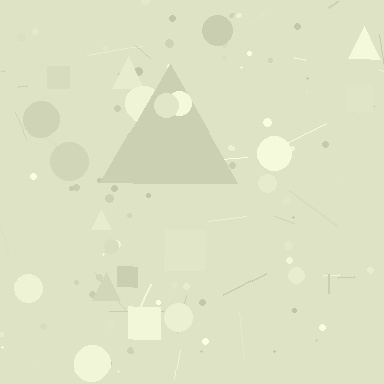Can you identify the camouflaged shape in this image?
The camouflaged shape is a triangle.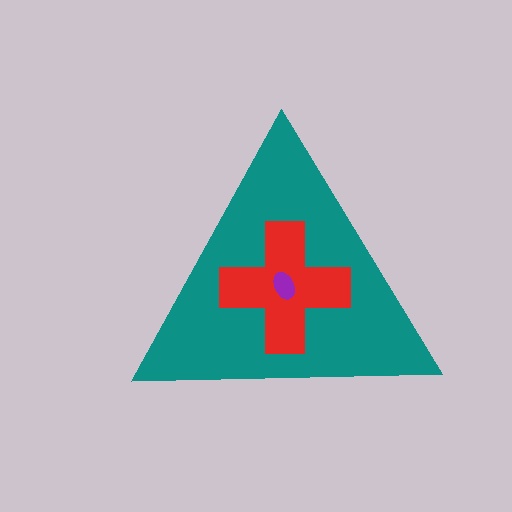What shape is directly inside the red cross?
The purple ellipse.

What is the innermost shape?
The purple ellipse.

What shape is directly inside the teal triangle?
The red cross.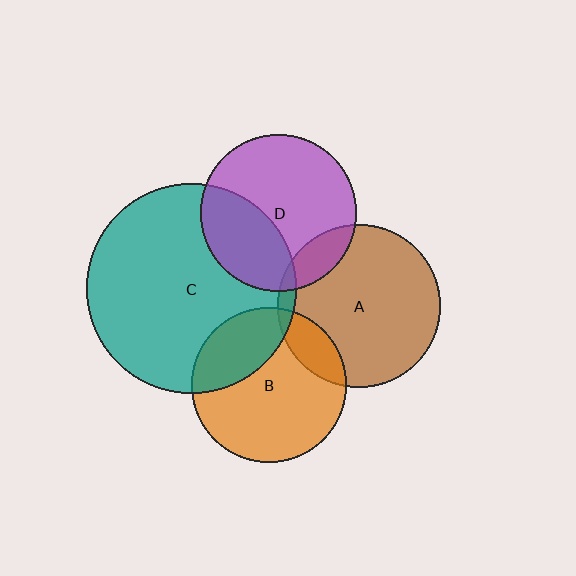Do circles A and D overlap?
Yes.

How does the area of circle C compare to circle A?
Approximately 1.6 times.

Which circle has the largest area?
Circle C (teal).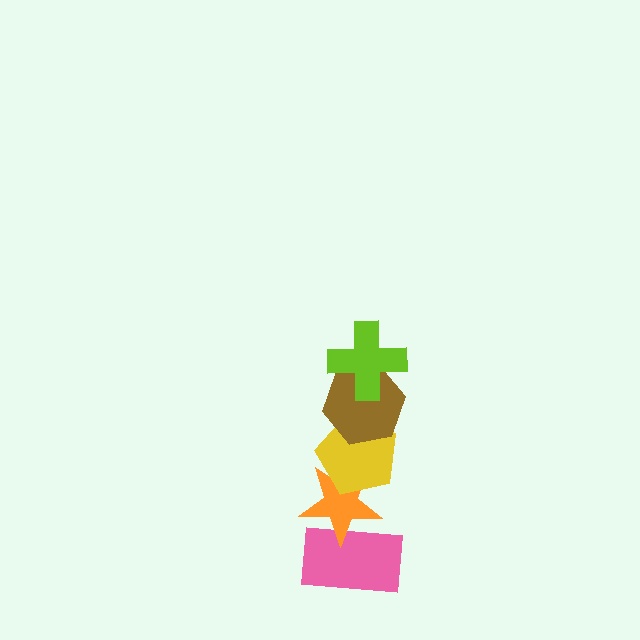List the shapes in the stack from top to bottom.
From top to bottom: the lime cross, the brown hexagon, the yellow pentagon, the orange star, the pink rectangle.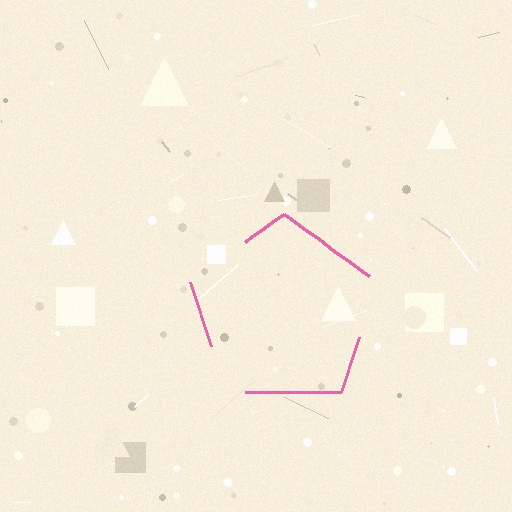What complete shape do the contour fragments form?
The contour fragments form a pentagon.